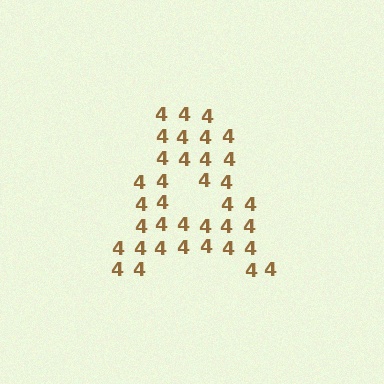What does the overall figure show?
The overall figure shows the letter A.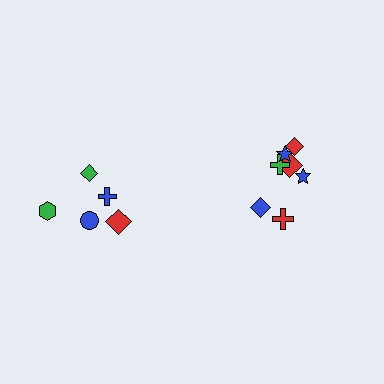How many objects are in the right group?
There are 7 objects.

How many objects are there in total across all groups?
There are 12 objects.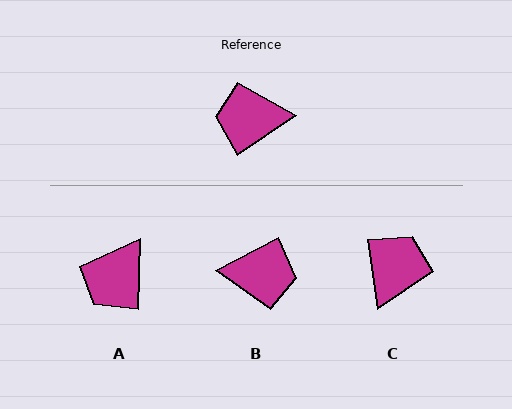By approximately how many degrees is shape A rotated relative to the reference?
Approximately 54 degrees counter-clockwise.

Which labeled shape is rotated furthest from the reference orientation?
B, about 173 degrees away.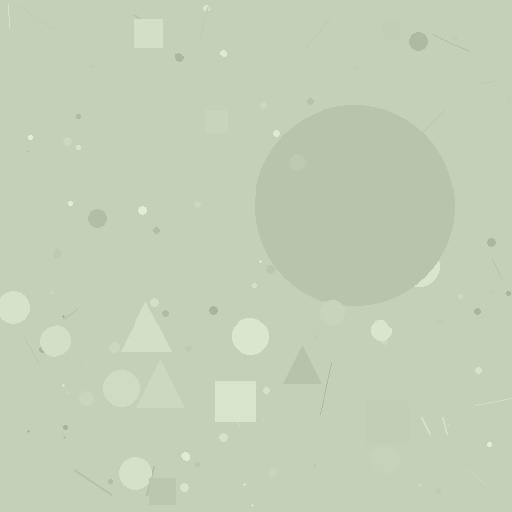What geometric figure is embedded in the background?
A circle is embedded in the background.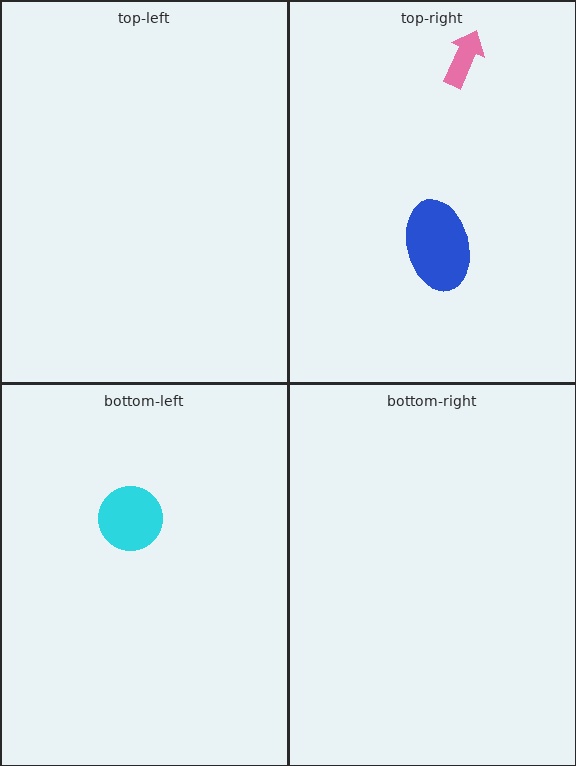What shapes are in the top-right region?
The blue ellipse, the pink arrow.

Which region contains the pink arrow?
The top-right region.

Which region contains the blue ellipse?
The top-right region.